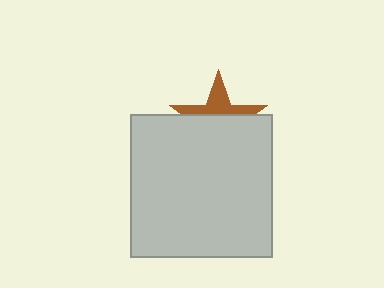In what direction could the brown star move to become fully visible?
The brown star could move up. That would shift it out from behind the light gray square entirely.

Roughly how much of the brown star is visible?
A small part of it is visible (roughly 38%).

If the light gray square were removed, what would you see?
You would see the complete brown star.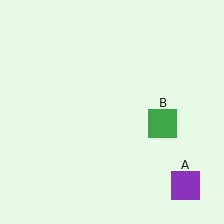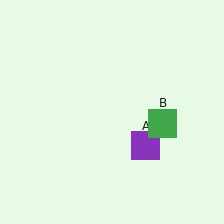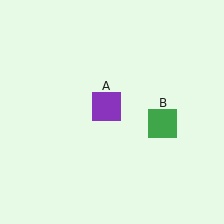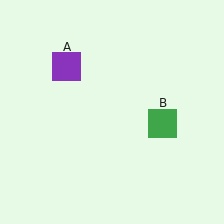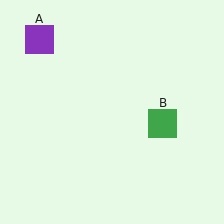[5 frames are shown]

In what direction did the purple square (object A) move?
The purple square (object A) moved up and to the left.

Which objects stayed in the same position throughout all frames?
Green square (object B) remained stationary.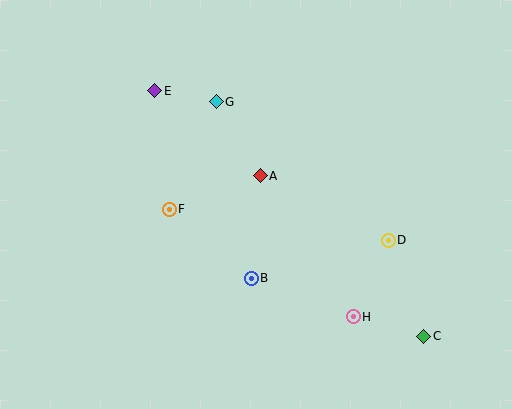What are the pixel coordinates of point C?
Point C is at (424, 336).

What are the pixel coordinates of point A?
Point A is at (260, 176).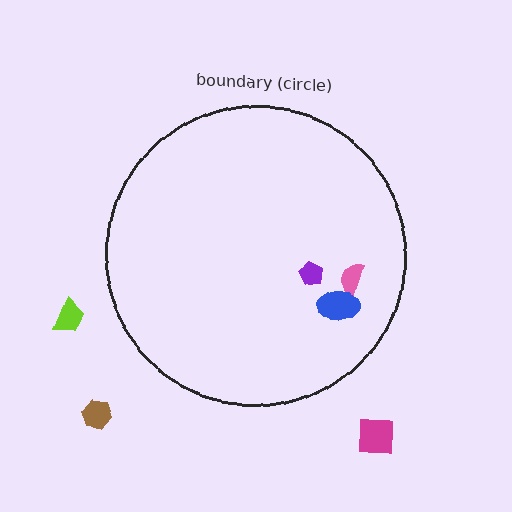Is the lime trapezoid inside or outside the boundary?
Outside.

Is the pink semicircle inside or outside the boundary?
Inside.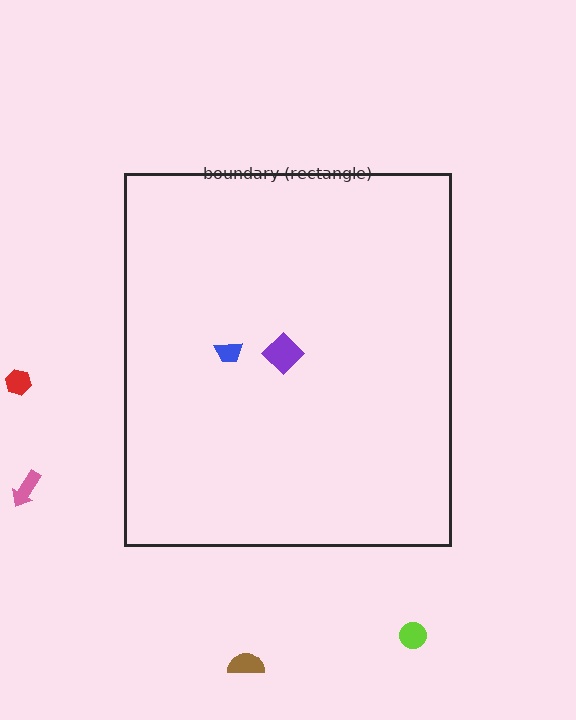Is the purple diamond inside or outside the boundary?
Inside.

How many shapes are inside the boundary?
2 inside, 4 outside.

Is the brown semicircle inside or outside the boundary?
Outside.